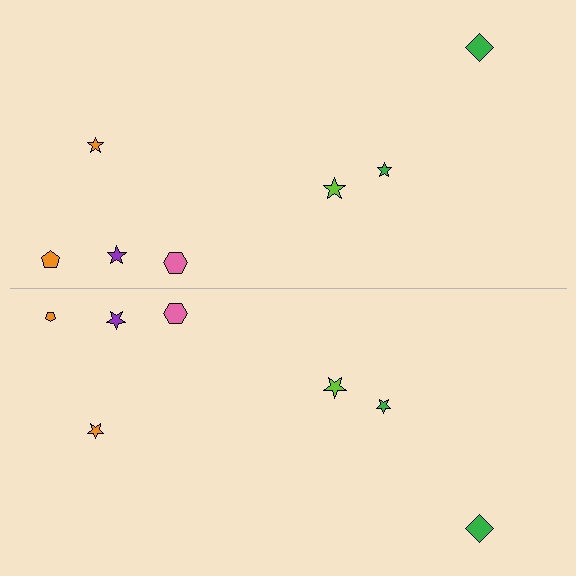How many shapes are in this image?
There are 14 shapes in this image.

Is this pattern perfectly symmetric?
No, the pattern is not perfectly symmetric. The orange pentagon on the bottom side has a different size than its mirror counterpart.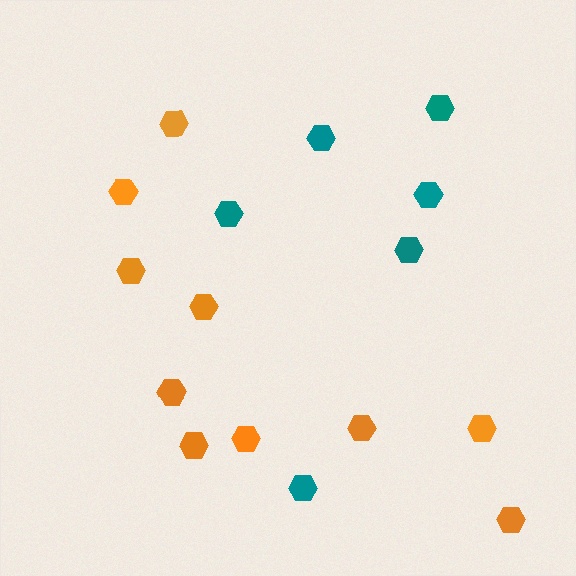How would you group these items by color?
There are 2 groups: one group of orange hexagons (10) and one group of teal hexagons (6).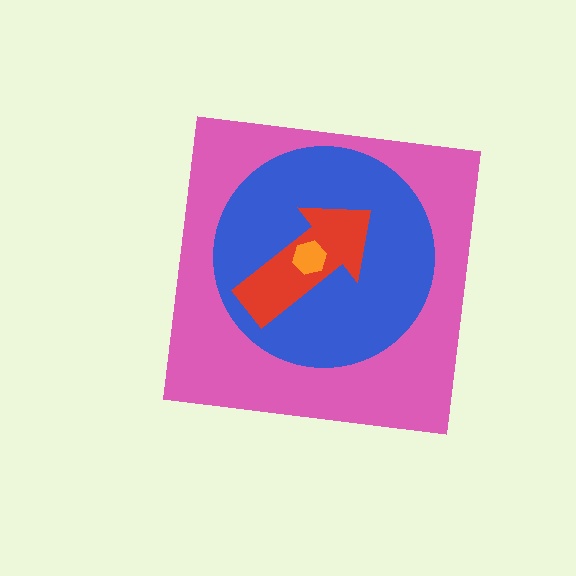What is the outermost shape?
The pink square.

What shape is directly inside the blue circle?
The red arrow.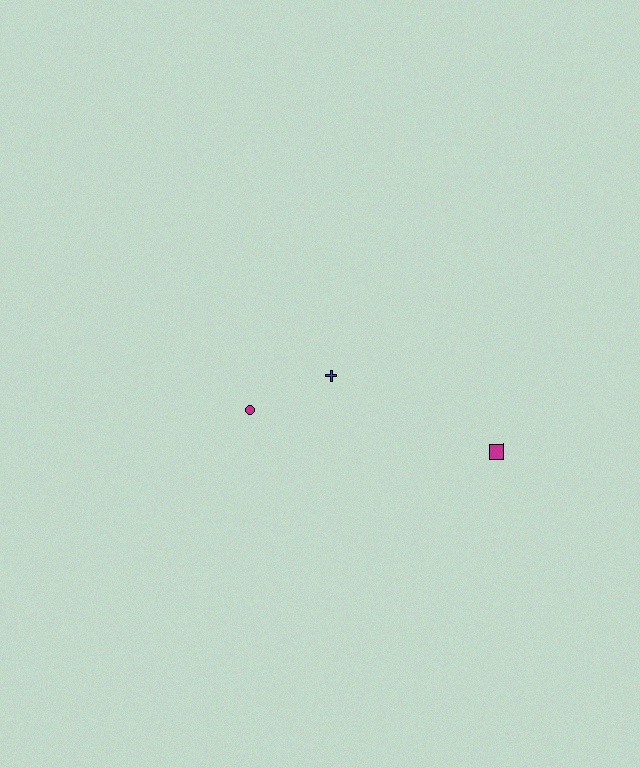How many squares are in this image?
There is 1 square.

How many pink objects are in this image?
There are no pink objects.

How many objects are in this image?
There are 3 objects.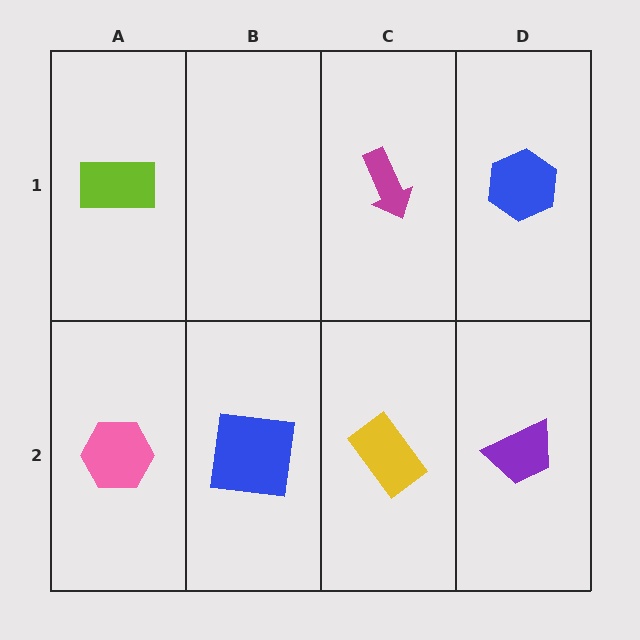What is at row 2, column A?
A pink hexagon.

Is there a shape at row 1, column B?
No, that cell is empty.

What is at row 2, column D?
A purple trapezoid.